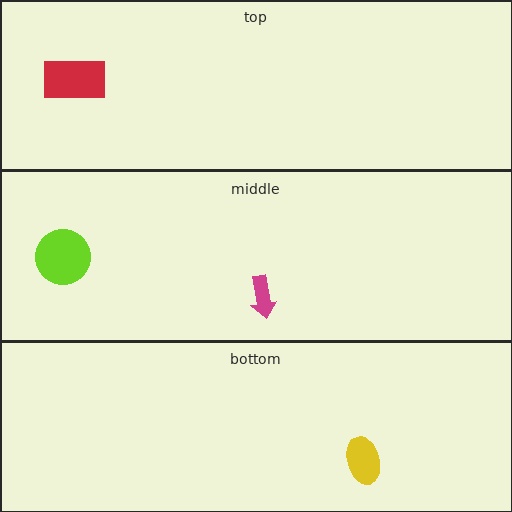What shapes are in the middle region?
The lime circle, the magenta arrow.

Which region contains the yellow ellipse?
The bottom region.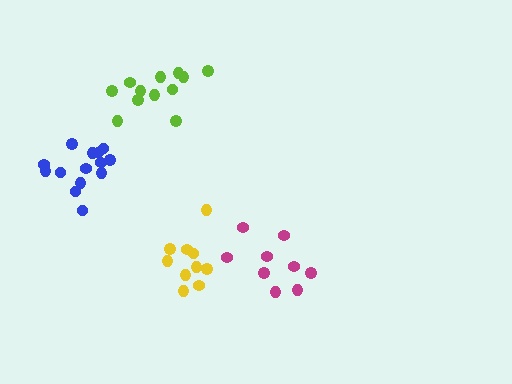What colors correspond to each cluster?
The clusters are colored: yellow, blue, magenta, lime.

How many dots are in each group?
Group 1: 10 dots, Group 2: 14 dots, Group 3: 9 dots, Group 4: 12 dots (45 total).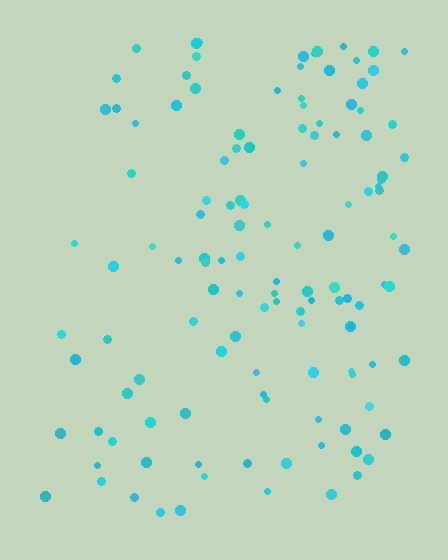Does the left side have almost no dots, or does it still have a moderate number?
Still a moderate number, just noticeably fewer than the right.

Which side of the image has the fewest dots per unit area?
The left.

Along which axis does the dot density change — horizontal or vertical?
Horizontal.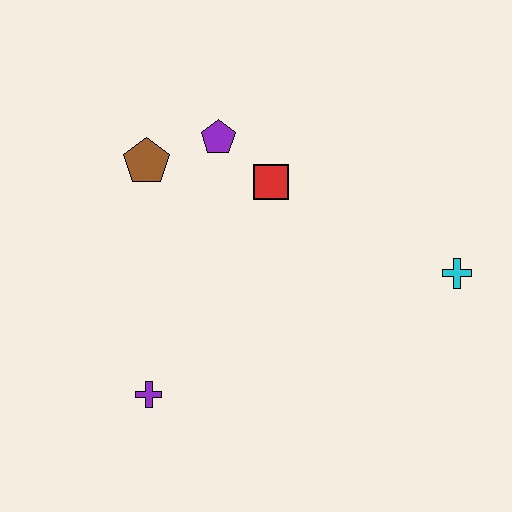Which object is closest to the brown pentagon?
The purple pentagon is closest to the brown pentagon.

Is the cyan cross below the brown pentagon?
Yes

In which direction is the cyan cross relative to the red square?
The cyan cross is to the right of the red square.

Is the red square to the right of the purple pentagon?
Yes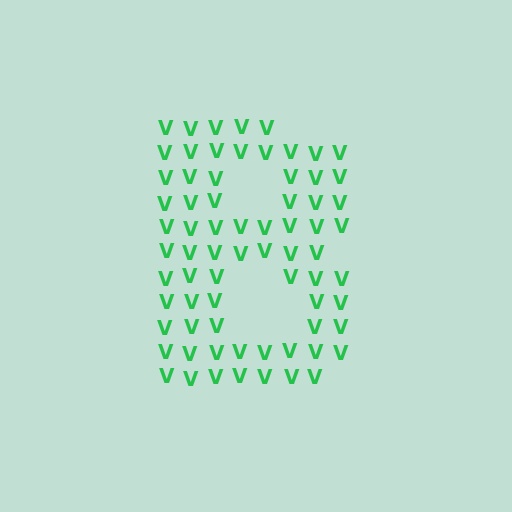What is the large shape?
The large shape is the letter B.